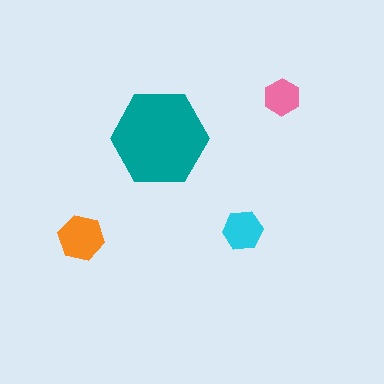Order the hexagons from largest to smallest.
the teal one, the orange one, the cyan one, the pink one.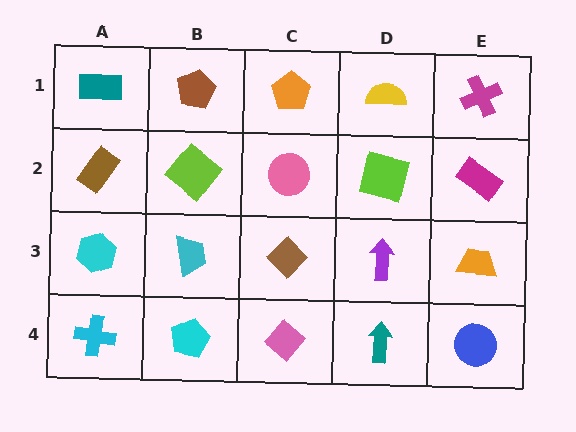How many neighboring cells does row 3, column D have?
4.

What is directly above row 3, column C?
A pink circle.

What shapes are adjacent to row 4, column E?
An orange trapezoid (row 3, column E), a teal arrow (row 4, column D).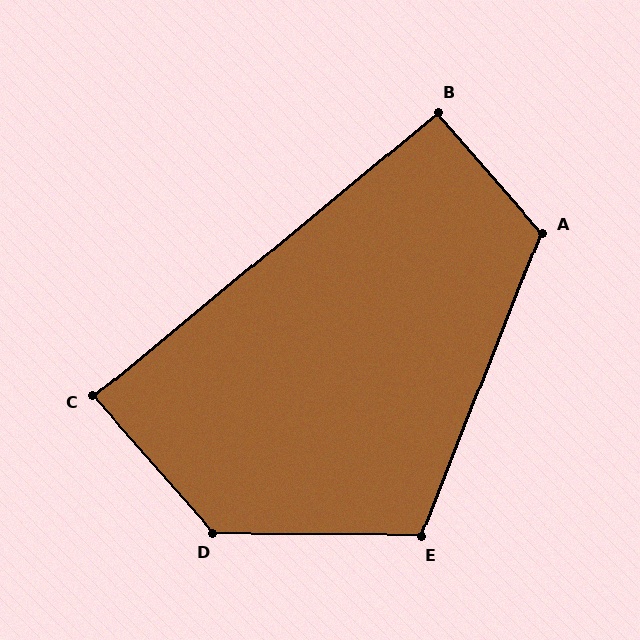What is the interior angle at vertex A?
Approximately 117 degrees (obtuse).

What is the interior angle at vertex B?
Approximately 91 degrees (approximately right).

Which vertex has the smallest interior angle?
C, at approximately 89 degrees.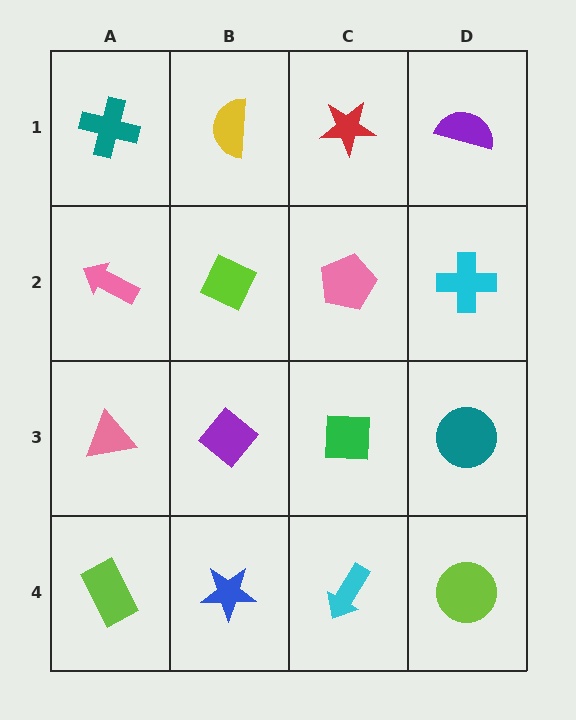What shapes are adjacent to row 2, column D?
A purple semicircle (row 1, column D), a teal circle (row 3, column D), a pink pentagon (row 2, column C).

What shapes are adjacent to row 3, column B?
A lime diamond (row 2, column B), a blue star (row 4, column B), a pink triangle (row 3, column A), a green square (row 3, column C).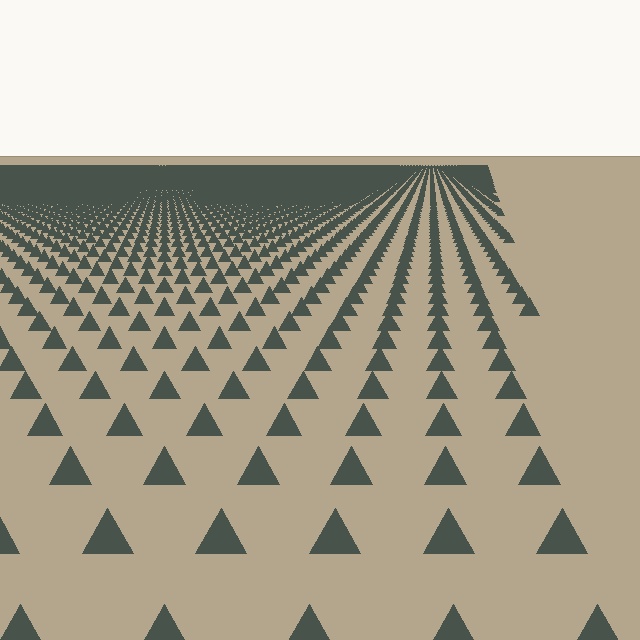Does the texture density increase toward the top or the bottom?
Density increases toward the top.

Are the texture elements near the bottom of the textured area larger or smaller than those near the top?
Larger. Near the bottom, elements are closer to the viewer and appear at a bigger on-screen size.